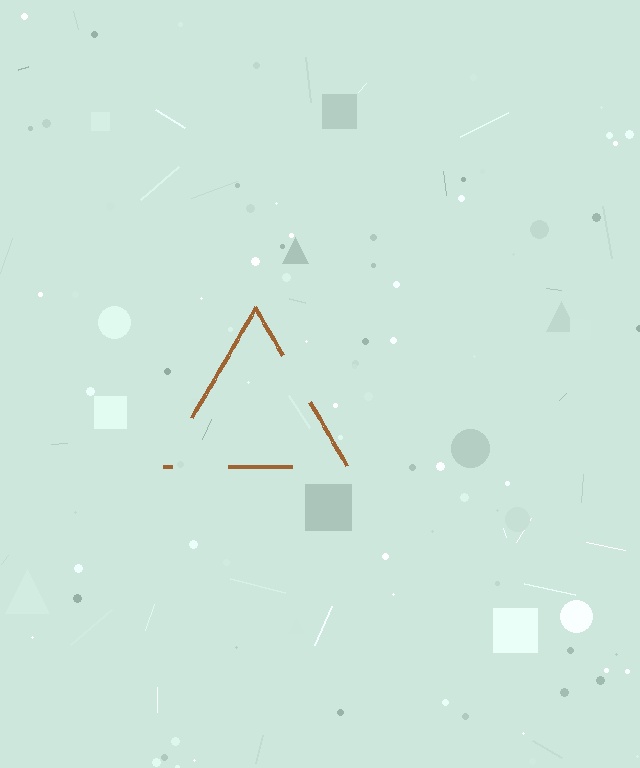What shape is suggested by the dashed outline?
The dashed outline suggests a triangle.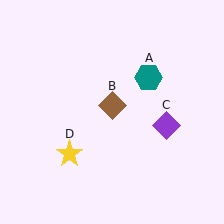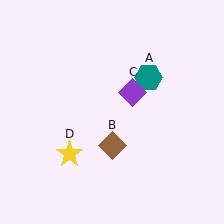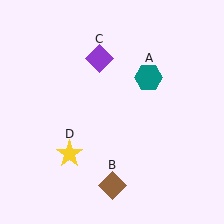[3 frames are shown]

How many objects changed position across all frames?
2 objects changed position: brown diamond (object B), purple diamond (object C).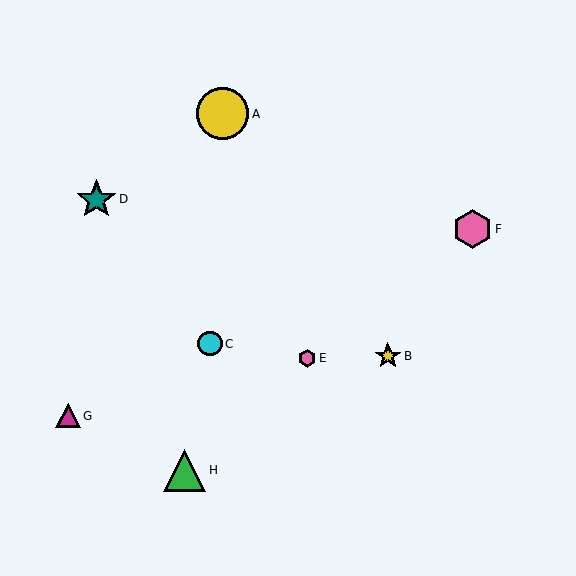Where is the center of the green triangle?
The center of the green triangle is at (185, 470).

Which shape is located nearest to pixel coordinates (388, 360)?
The yellow star (labeled B) at (388, 356) is nearest to that location.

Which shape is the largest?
The yellow circle (labeled A) is the largest.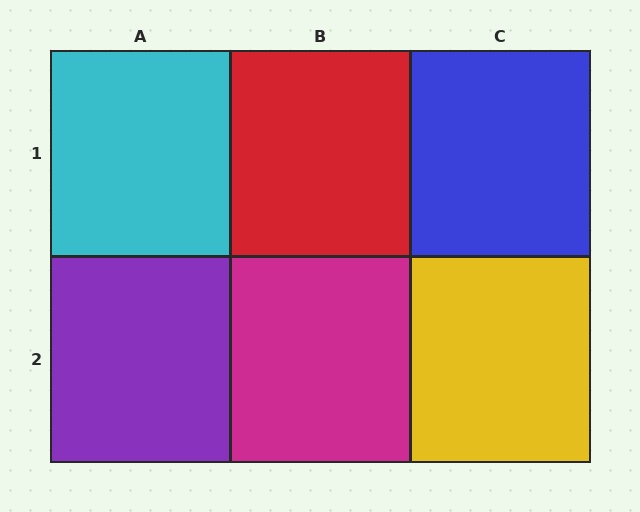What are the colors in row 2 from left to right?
Purple, magenta, yellow.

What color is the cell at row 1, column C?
Blue.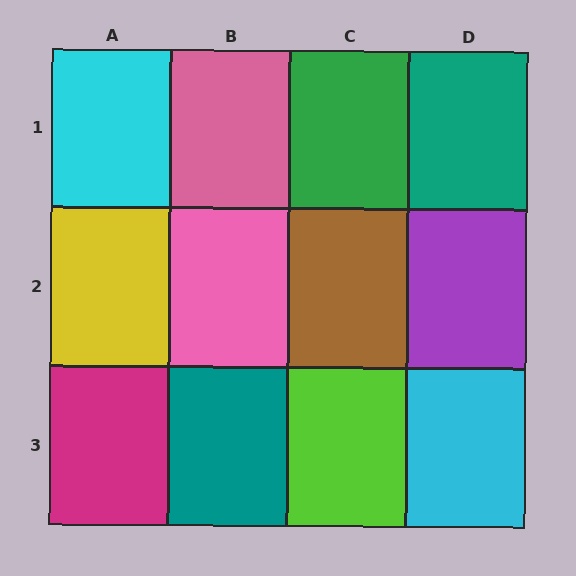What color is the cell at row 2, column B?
Pink.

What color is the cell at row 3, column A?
Magenta.